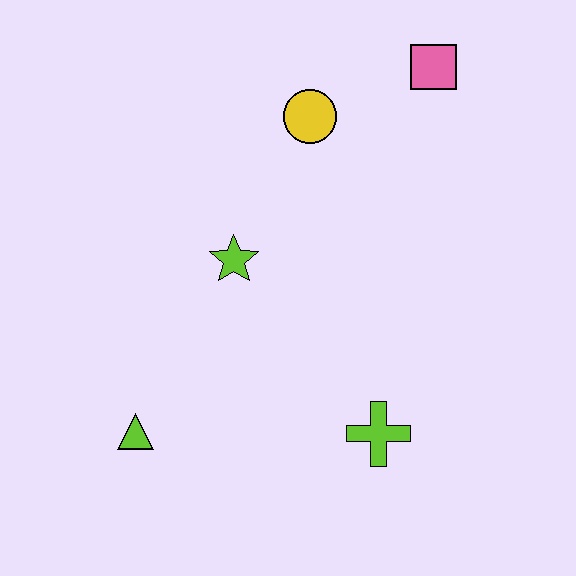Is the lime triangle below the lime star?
Yes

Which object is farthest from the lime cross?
The pink square is farthest from the lime cross.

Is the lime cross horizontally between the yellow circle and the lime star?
No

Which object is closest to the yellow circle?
The pink square is closest to the yellow circle.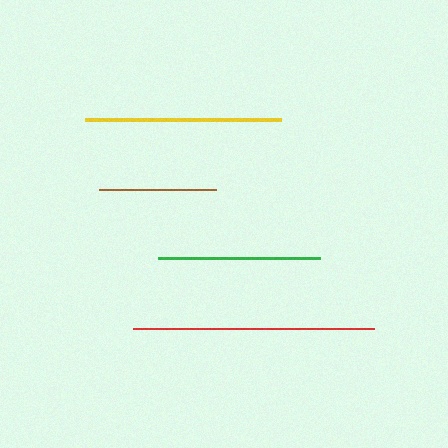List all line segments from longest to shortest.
From longest to shortest: red, yellow, green, brown.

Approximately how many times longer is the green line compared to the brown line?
The green line is approximately 1.4 times the length of the brown line.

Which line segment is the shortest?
The brown line is the shortest at approximately 117 pixels.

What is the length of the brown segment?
The brown segment is approximately 117 pixels long.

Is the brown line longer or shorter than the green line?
The green line is longer than the brown line.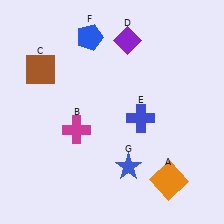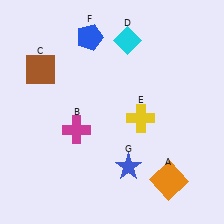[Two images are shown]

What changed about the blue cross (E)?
In Image 1, E is blue. In Image 2, it changed to yellow.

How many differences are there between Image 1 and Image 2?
There are 2 differences between the two images.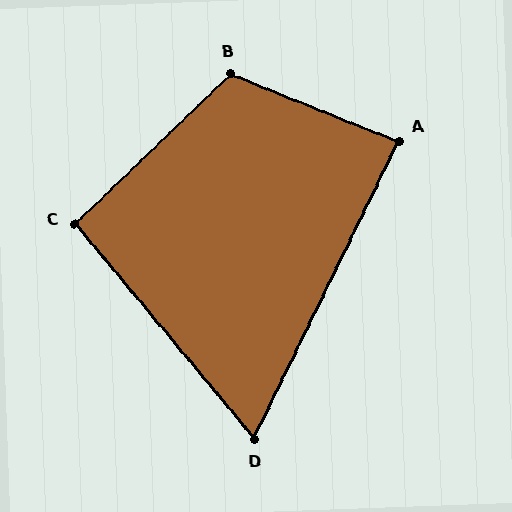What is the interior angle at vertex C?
Approximately 94 degrees (approximately right).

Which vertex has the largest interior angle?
B, at approximately 114 degrees.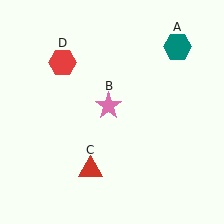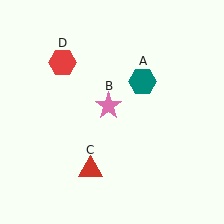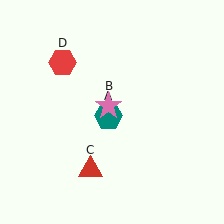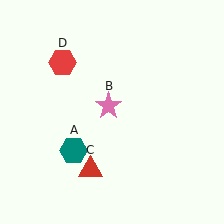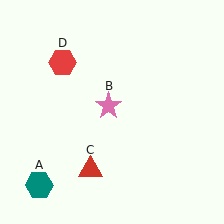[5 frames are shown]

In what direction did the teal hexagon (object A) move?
The teal hexagon (object A) moved down and to the left.